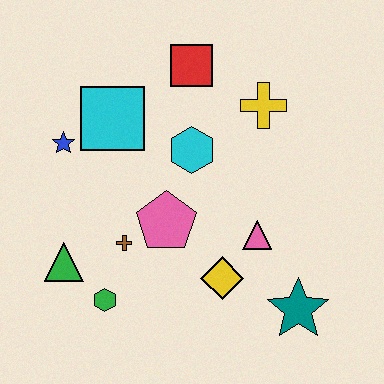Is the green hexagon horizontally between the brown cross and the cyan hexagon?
No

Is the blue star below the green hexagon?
No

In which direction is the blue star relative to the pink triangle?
The blue star is to the left of the pink triangle.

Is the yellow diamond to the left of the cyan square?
No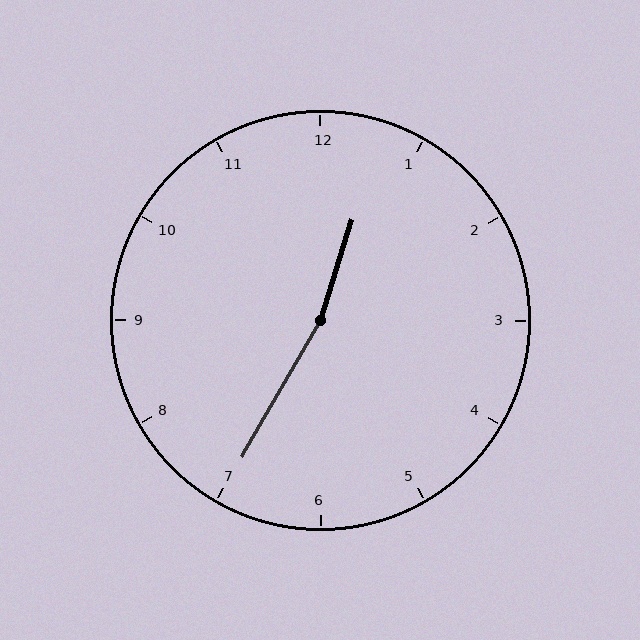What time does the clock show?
12:35.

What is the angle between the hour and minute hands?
Approximately 168 degrees.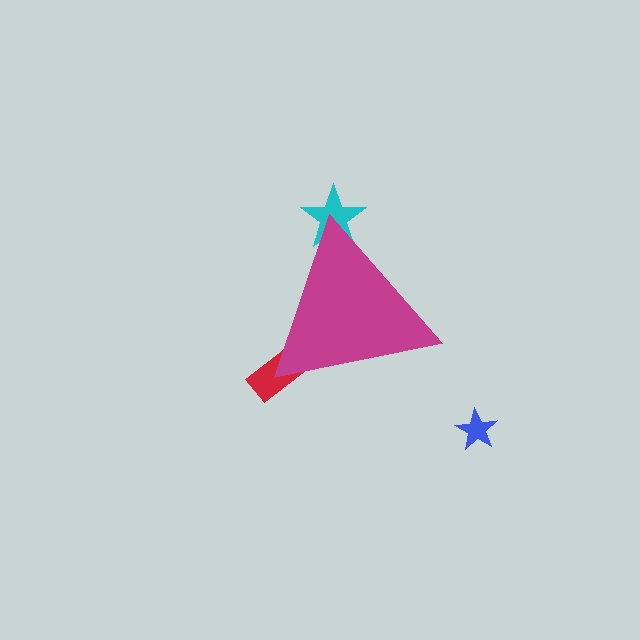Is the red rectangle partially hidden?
Yes, the red rectangle is partially hidden behind the magenta triangle.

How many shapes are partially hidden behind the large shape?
2 shapes are partially hidden.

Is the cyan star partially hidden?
Yes, the cyan star is partially hidden behind the magenta triangle.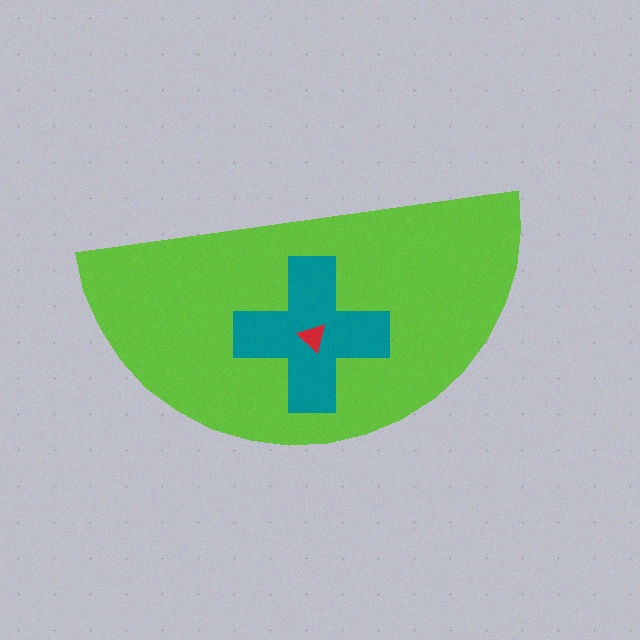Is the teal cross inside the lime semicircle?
Yes.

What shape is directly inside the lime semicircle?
The teal cross.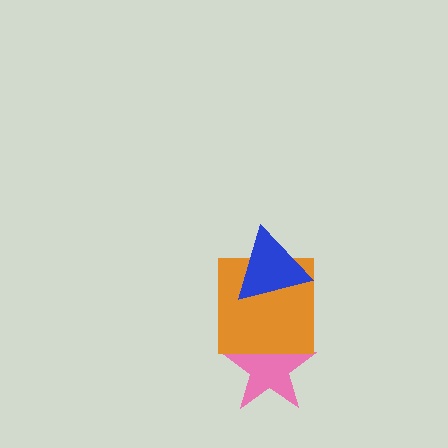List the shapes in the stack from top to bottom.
From top to bottom: the blue triangle, the orange square, the pink star.